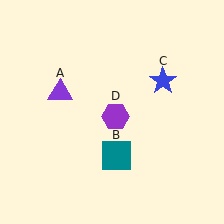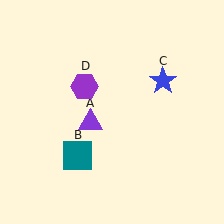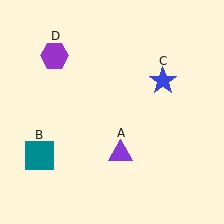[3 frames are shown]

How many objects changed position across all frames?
3 objects changed position: purple triangle (object A), teal square (object B), purple hexagon (object D).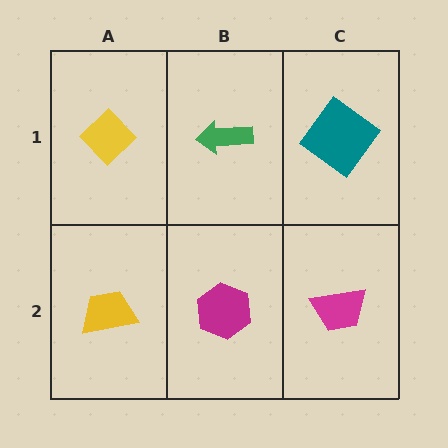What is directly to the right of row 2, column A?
A magenta hexagon.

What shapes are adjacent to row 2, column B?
A green arrow (row 1, column B), a yellow trapezoid (row 2, column A), a magenta trapezoid (row 2, column C).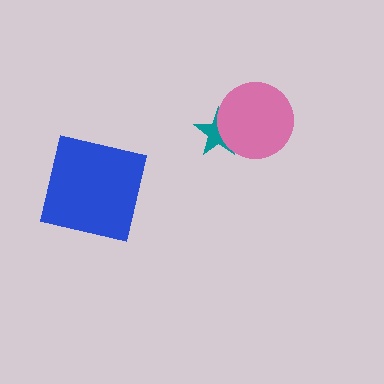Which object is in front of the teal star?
The pink circle is in front of the teal star.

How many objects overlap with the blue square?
0 objects overlap with the blue square.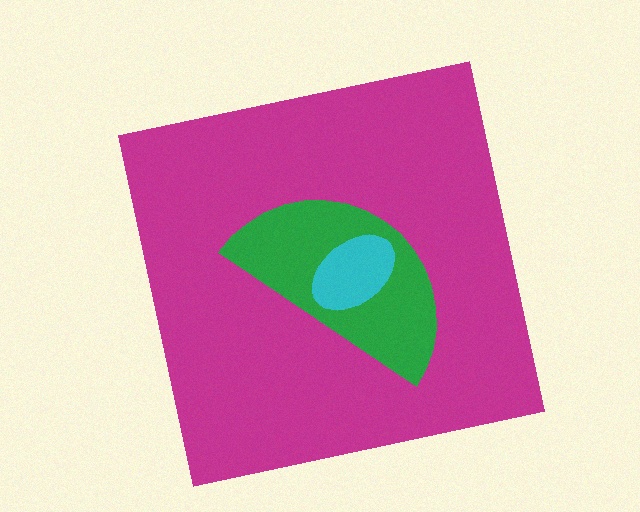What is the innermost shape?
The cyan ellipse.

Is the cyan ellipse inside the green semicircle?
Yes.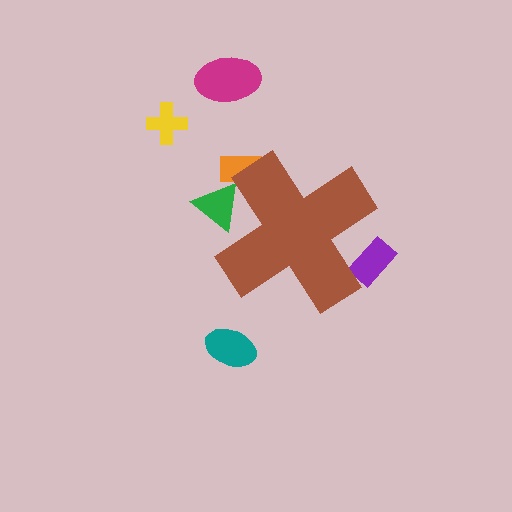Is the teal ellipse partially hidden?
No, the teal ellipse is fully visible.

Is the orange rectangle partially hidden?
Yes, the orange rectangle is partially hidden behind the brown cross.